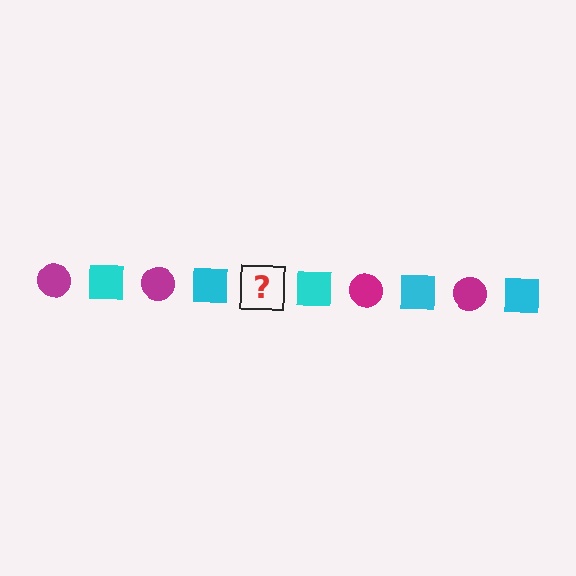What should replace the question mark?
The question mark should be replaced with a magenta circle.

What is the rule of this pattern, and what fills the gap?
The rule is that the pattern alternates between magenta circle and cyan square. The gap should be filled with a magenta circle.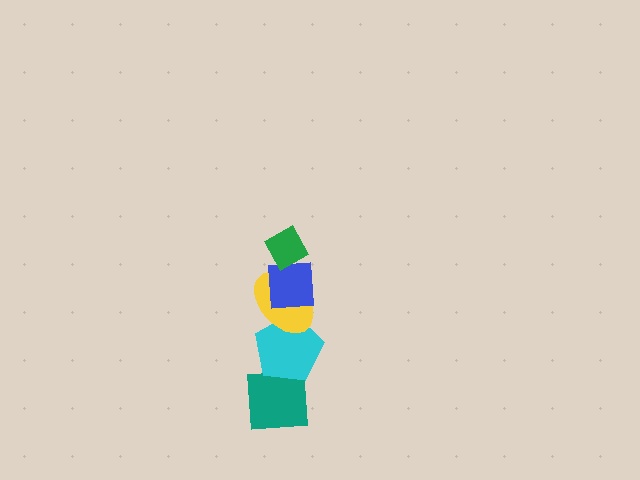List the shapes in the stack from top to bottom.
From top to bottom: the green diamond, the blue square, the yellow ellipse, the cyan pentagon, the teal square.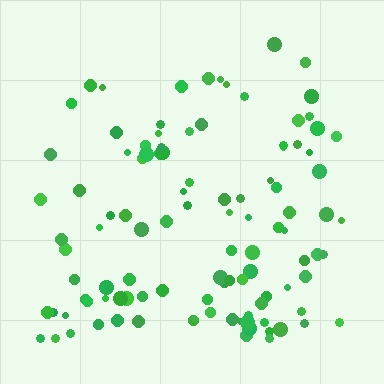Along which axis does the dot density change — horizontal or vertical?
Vertical.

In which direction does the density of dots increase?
From top to bottom, with the bottom side densest.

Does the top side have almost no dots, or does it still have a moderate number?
Still a moderate number, just noticeably fewer than the bottom.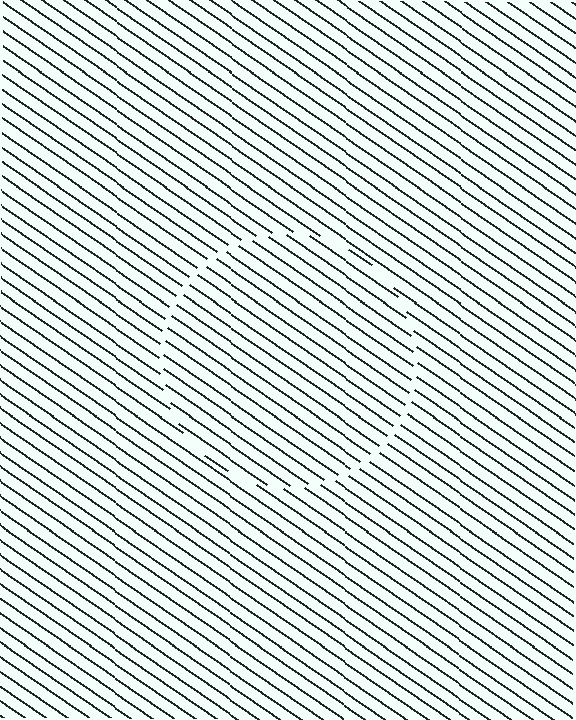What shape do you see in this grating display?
An illusory circle. The interior of the shape contains the same grating, shifted by half a period — the contour is defined by the phase discontinuity where line-ends from the inner and outer gratings abut.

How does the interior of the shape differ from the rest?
The interior of the shape contains the same grating, shifted by half a period — the contour is defined by the phase discontinuity where line-ends from the inner and outer gratings abut.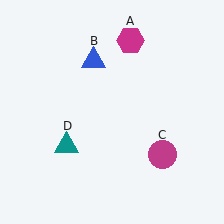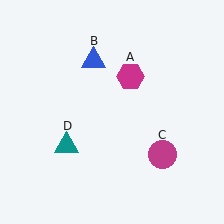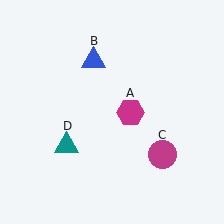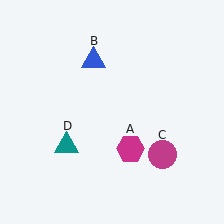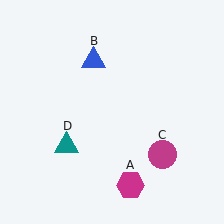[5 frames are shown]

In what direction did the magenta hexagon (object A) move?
The magenta hexagon (object A) moved down.